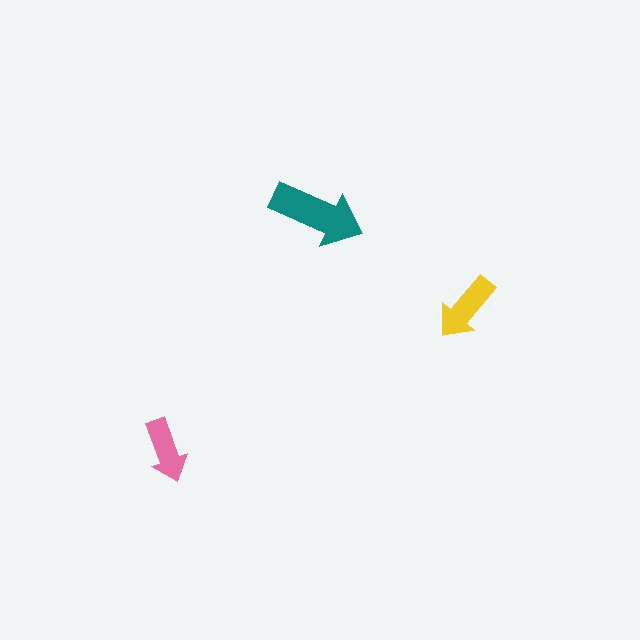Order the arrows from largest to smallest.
the teal one, the yellow one, the pink one.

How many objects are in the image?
There are 3 objects in the image.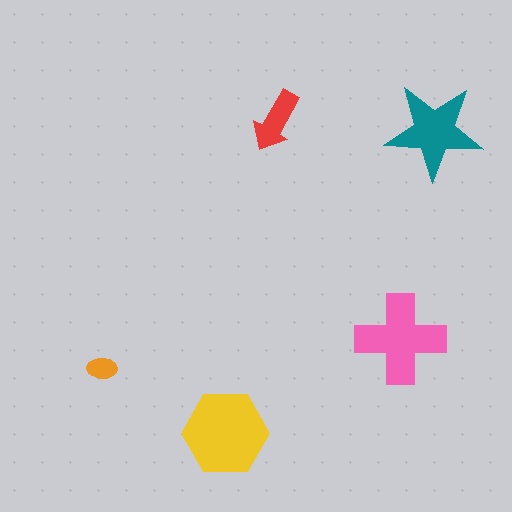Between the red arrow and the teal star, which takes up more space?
The teal star.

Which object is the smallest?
The orange ellipse.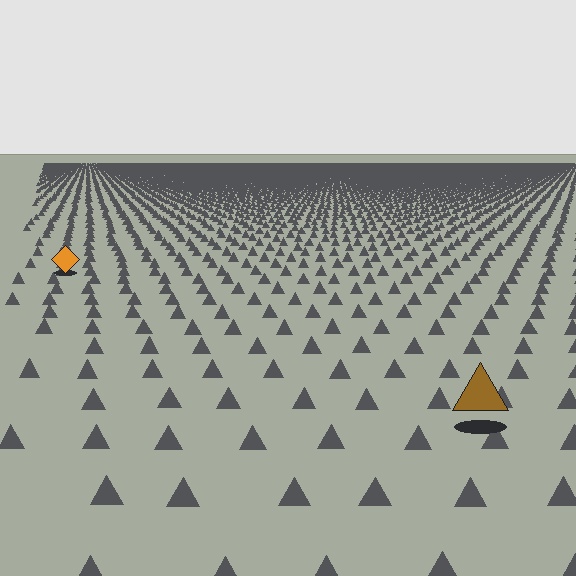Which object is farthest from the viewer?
The orange diamond is farthest from the viewer. It appears smaller and the ground texture around it is denser.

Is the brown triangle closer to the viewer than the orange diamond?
Yes. The brown triangle is closer — you can tell from the texture gradient: the ground texture is coarser near it.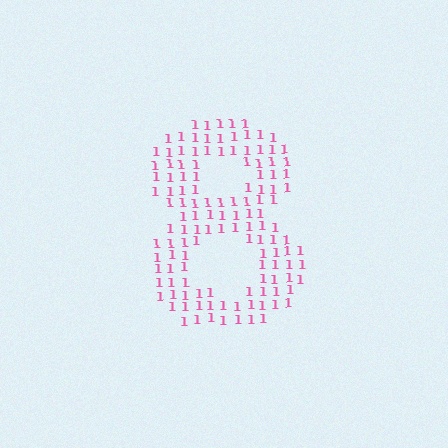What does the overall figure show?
The overall figure shows the digit 8.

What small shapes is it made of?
It is made of small digit 1's.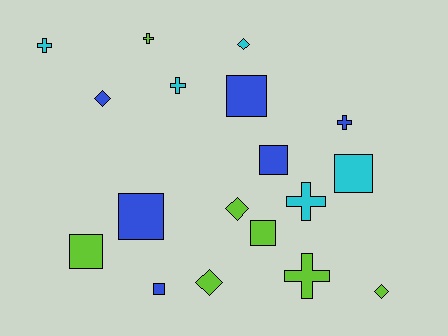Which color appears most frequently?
Lime, with 7 objects.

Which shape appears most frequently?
Square, with 7 objects.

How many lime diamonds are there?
There are 3 lime diamonds.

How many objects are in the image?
There are 18 objects.